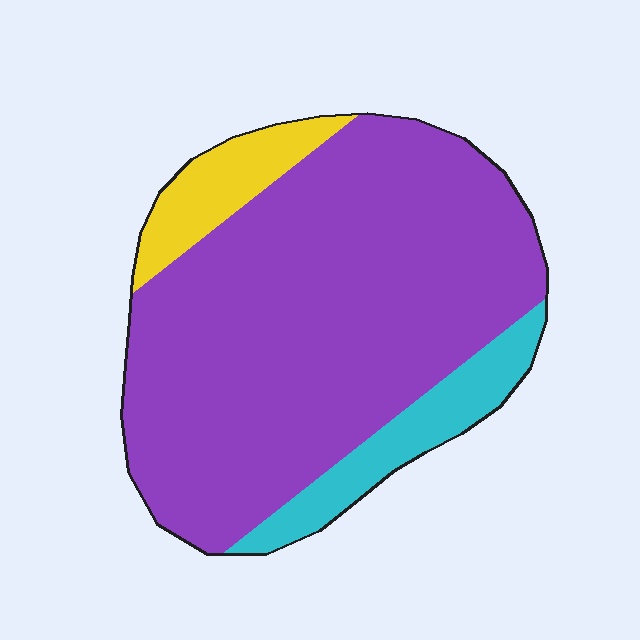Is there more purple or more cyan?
Purple.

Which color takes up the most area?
Purple, at roughly 80%.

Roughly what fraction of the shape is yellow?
Yellow takes up about one tenth (1/10) of the shape.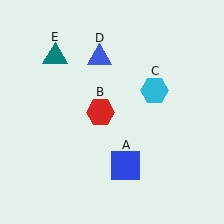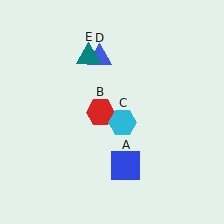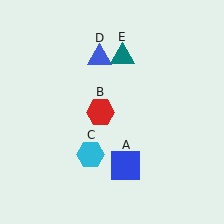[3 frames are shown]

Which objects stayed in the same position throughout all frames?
Blue square (object A) and red hexagon (object B) and blue triangle (object D) remained stationary.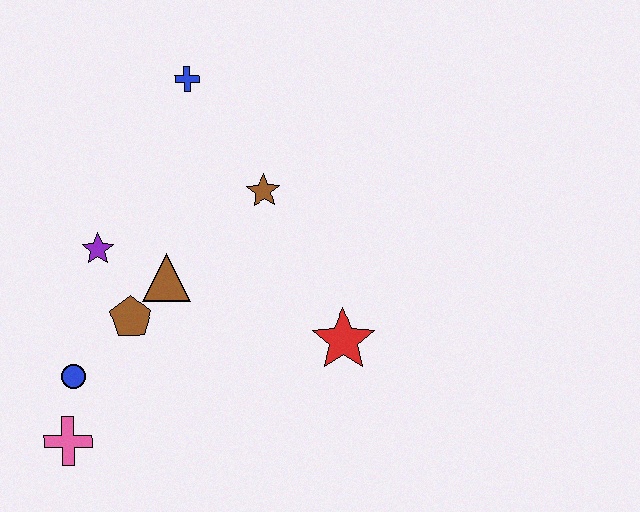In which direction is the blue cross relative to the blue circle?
The blue cross is above the blue circle.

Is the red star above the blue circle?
Yes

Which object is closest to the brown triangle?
The brown pentagon is closest to the brown triangle.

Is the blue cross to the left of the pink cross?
No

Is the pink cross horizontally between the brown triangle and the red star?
No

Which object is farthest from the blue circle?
The blue cross is farthest from the blue circle.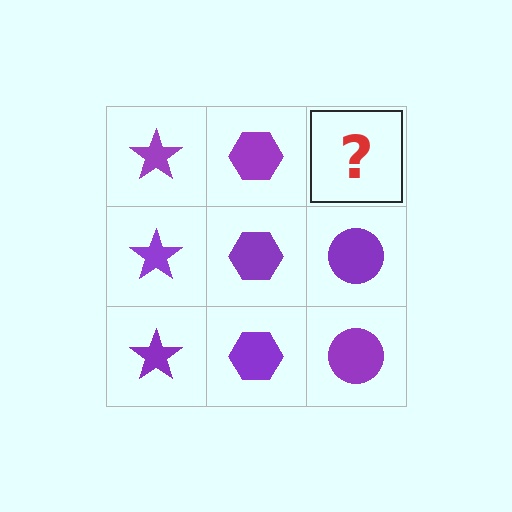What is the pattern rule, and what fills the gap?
The rule is that each column has a consistent shape. The gap should be filled with a purple circle.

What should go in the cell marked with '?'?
The missing cell should contain a purple circle.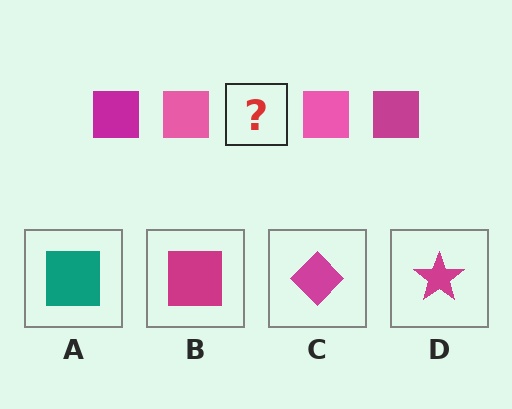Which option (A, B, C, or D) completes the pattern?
B.